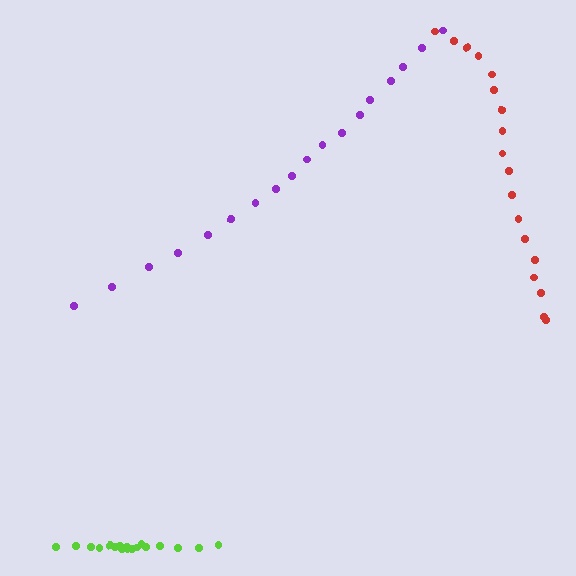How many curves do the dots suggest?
There are 3 distinct paths.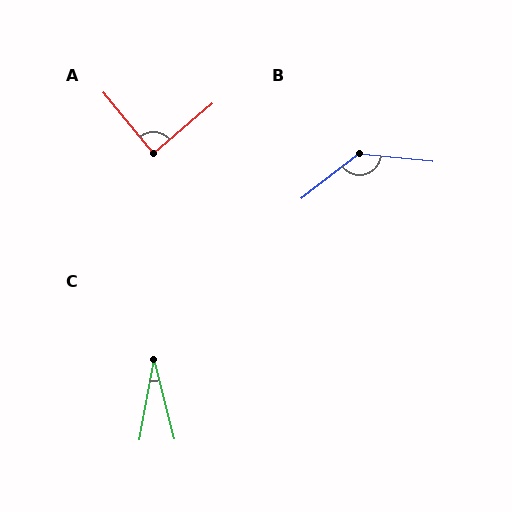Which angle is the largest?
B, at approximately 137 degrees.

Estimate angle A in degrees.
Approximately 89 degrees.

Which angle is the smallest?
C, at approximately 25 degrees.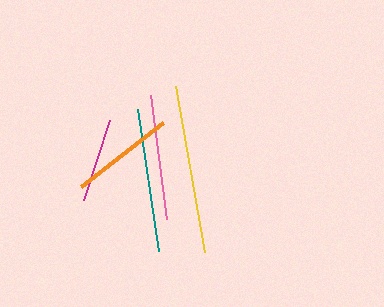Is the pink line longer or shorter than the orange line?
The pink line is longer than the orange line.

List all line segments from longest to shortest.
From longest to shortest: yellow, teal, pink, orange, magenta.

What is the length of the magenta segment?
The magenta segment is approximately 85 pixels long.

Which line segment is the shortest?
The magenta line is the shortest at approximately 85 pixels.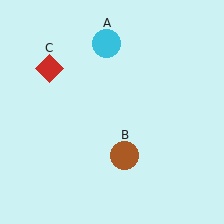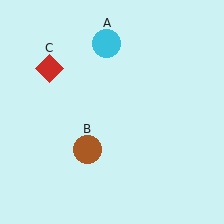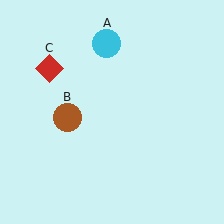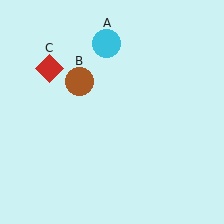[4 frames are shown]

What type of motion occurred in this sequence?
The brown circle (object B) rotated clockwise around the center of the scene.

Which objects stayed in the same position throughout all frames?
Cyan circle (object A) and red diamond (object C) remained stationary.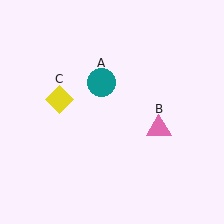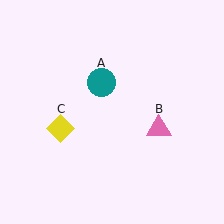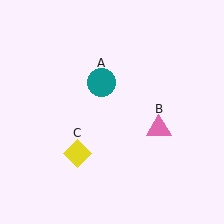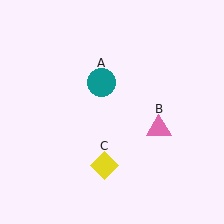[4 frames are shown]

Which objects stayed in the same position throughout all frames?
Teal circle (object A) and pink triangle (object B) remained stationary.